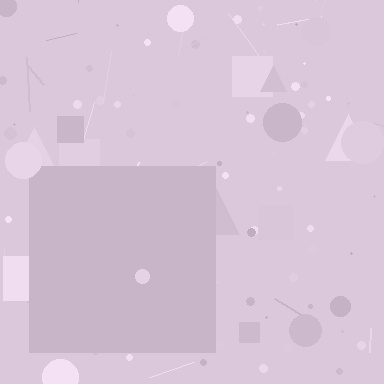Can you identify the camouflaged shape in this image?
The camouflaged shape is a square.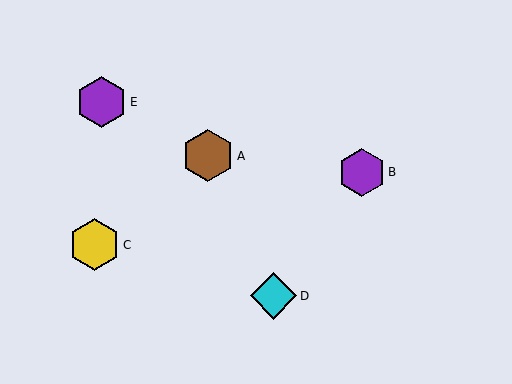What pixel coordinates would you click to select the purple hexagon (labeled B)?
Click at (362, 173) to select the purple hexagon B.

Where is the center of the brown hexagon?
The center of the brown hexagon is at (208, 156).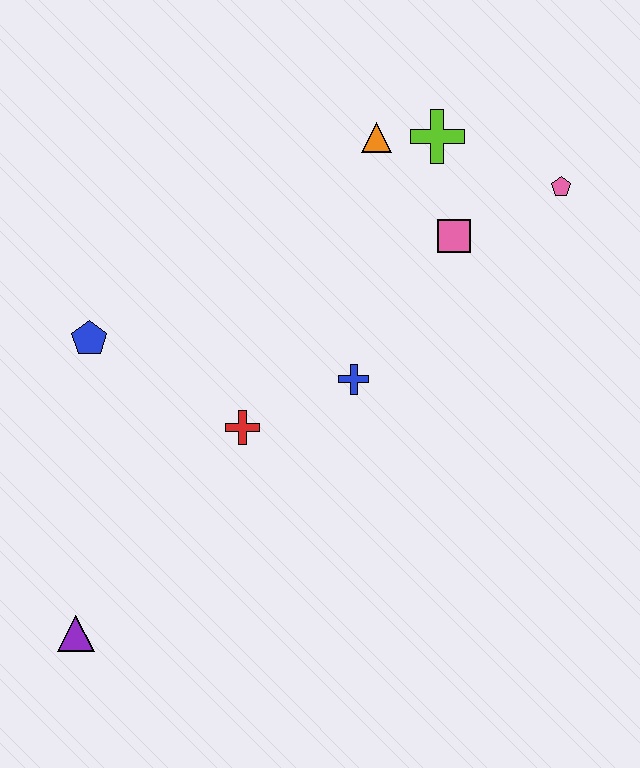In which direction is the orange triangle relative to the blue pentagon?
The orange triangle is to the right of the blue pentagon.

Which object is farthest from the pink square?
The purple triangle is farthest from the pink square.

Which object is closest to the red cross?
The blue cross is closest to the red cross.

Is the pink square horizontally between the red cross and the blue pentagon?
No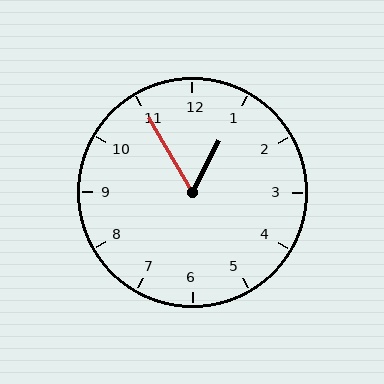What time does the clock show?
12:55.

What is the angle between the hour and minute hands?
Approximately 58 degrees.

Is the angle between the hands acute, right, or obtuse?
It is acute.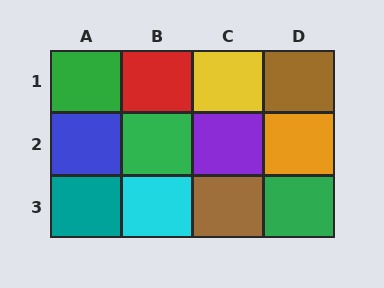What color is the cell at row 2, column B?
Green.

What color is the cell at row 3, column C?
Brown.